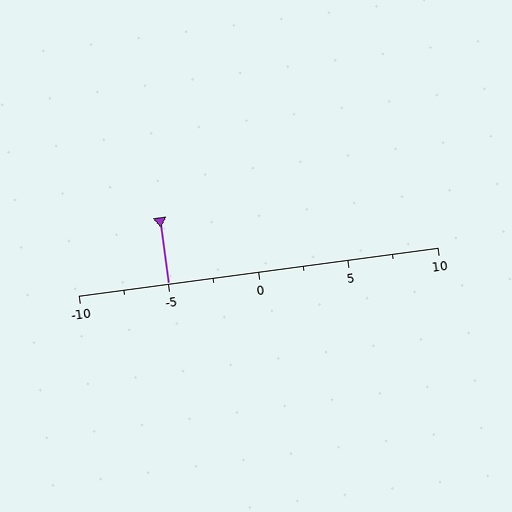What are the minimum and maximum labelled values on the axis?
The axis runs from -10 to 10.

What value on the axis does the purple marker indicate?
The marker indicates approximately -5.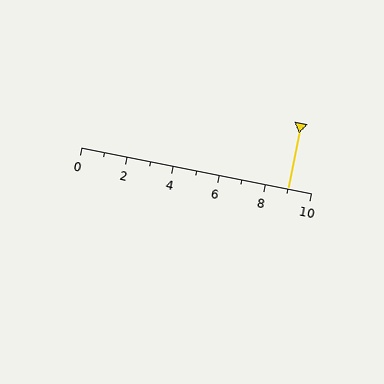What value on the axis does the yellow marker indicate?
The marker indicates approximately 9.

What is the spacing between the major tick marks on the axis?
The major ticks are spaced 2 apart.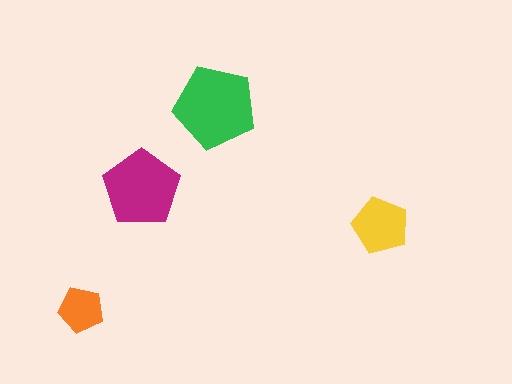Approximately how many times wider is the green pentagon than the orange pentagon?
About 2 times wider.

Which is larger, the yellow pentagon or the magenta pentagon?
The magenta one.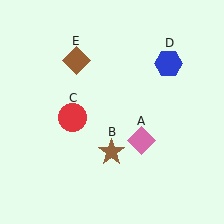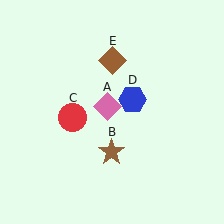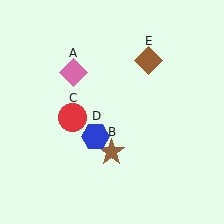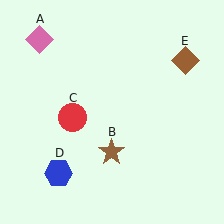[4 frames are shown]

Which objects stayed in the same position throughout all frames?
Brown star (object B) and red circle (object C) remained stationary.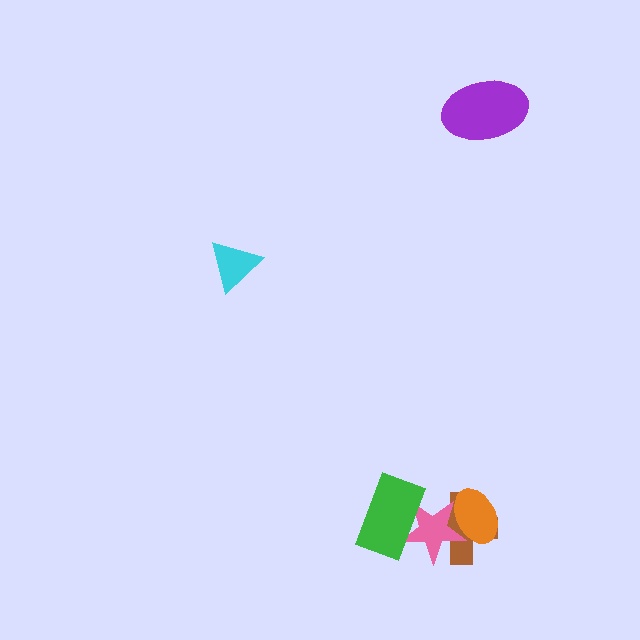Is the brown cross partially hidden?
Yes, it is partially covered by another shape.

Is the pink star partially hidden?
Yes, it is partially covered by another shape.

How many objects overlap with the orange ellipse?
2 objects overlap with the orange ellipse.